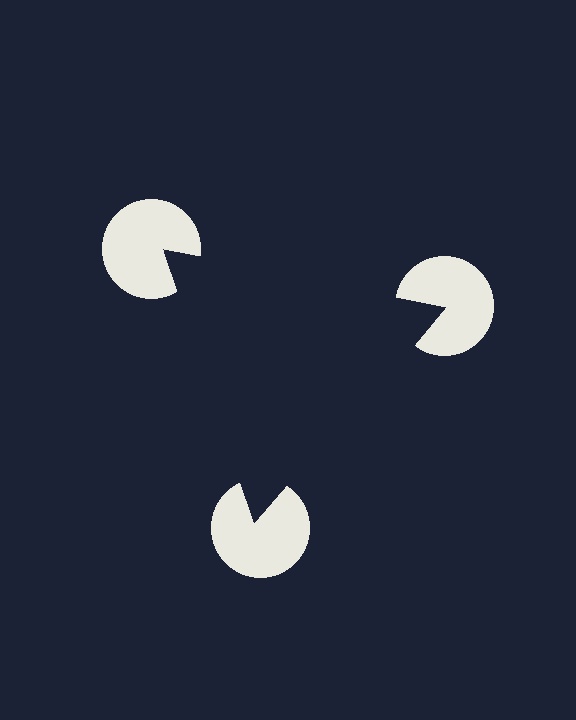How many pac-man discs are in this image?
There are 3 — one at each vertex of the illusory triangle.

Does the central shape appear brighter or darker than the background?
It typically appears slightly darker than the background, even though no actual brightness change is drawn.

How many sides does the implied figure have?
3 sides.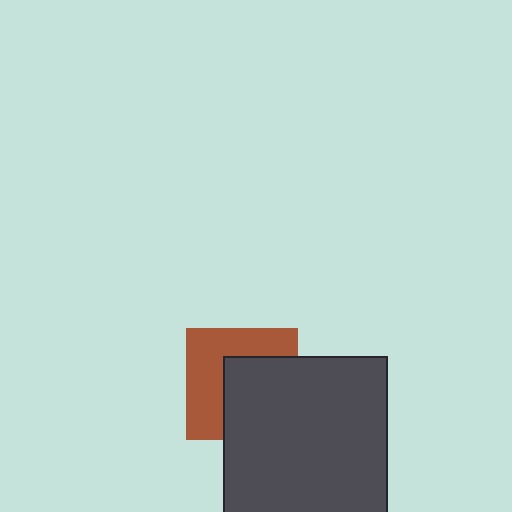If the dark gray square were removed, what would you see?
You would see the complete brown square.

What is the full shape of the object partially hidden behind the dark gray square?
The partially hidden object is a brown square.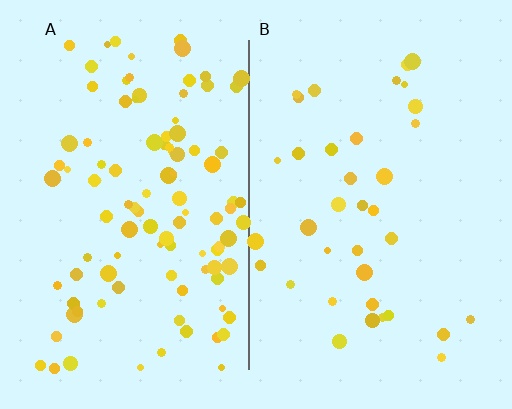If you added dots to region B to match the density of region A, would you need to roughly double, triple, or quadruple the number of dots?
Approximately triple.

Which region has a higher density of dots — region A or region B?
A (the left).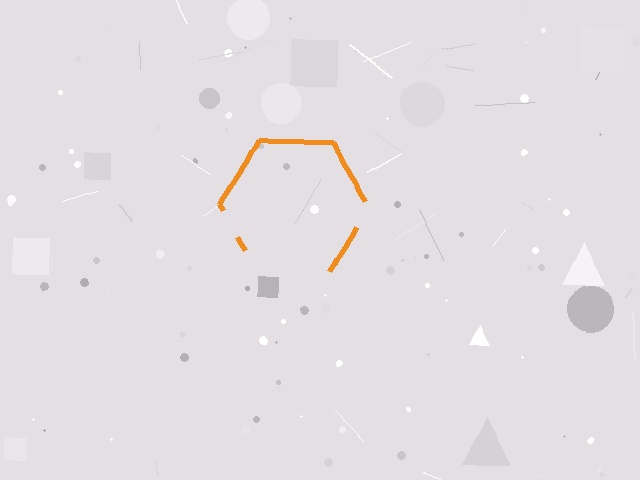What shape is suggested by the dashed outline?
The dashed outline suggests a hexagon.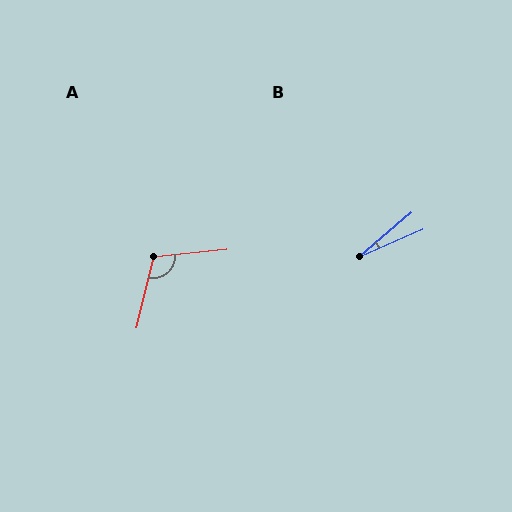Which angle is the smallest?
B, at approximately 16 degrees.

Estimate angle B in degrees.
Approximately 16 degrees.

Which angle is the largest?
A, at approximately 110 degrees.